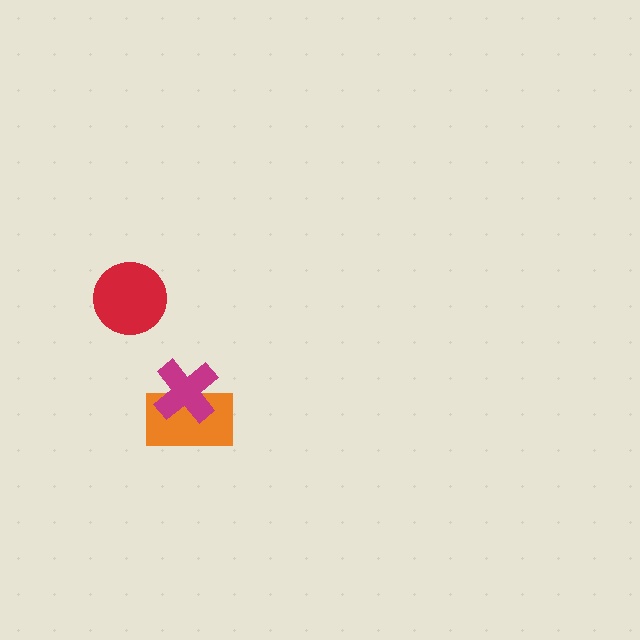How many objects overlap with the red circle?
0 objects overlap with the red circle.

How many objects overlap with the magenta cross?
1 object overlaps with the magenta cross.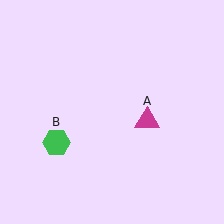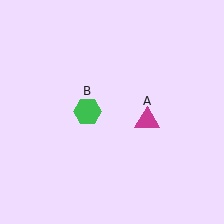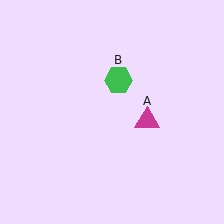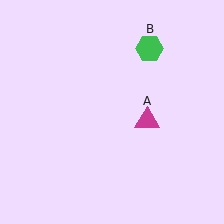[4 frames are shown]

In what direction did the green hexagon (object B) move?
The green hexagon (object B) moved up and to the right.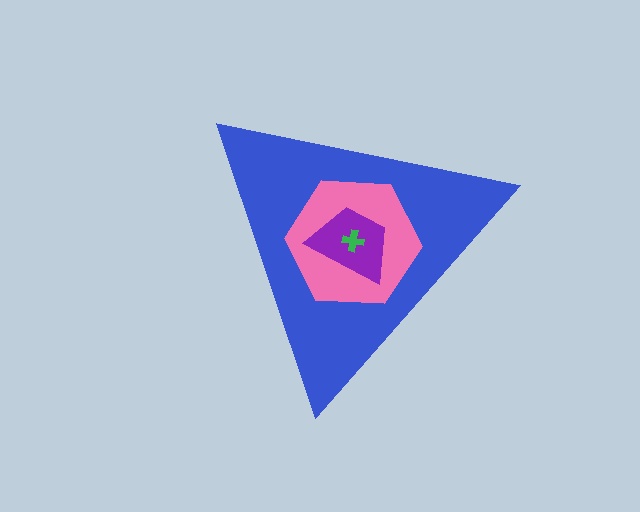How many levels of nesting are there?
4.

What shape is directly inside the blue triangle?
The pink hexagon.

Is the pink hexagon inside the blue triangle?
Yes.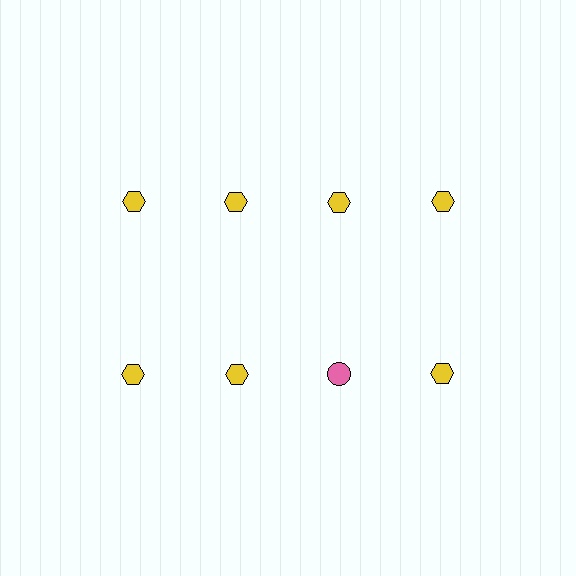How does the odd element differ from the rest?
It differs in both color (pink instead of yellow) and shape (circle instead of hexagon).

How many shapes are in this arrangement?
There are 8 shapes arranged in a grid pattern.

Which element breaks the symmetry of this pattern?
The pink circle in the second row, center column breaks the symmetry. All other shapes are yellow hexagons.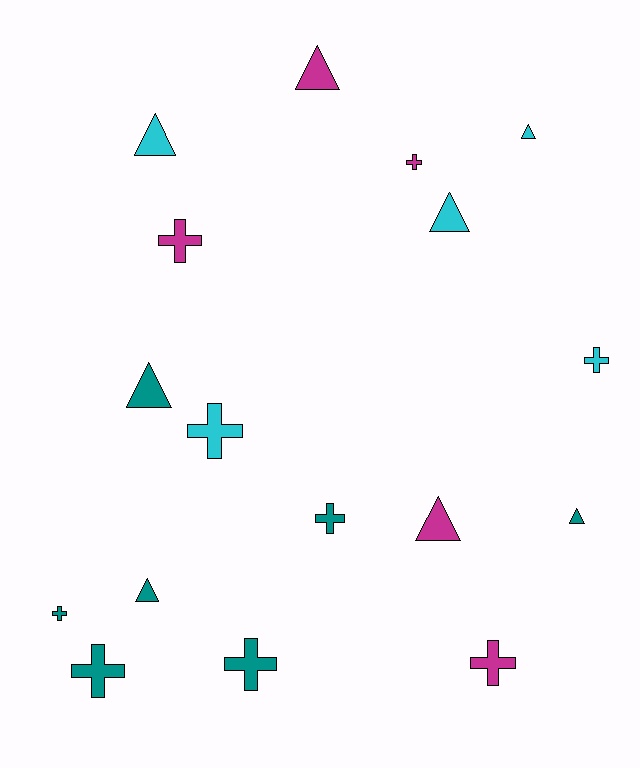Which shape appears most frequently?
Cross, with 9 objects.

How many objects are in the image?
There are 17 objects.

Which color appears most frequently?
Teal, with 7 objects.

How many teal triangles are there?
There are 3 teal triangles.